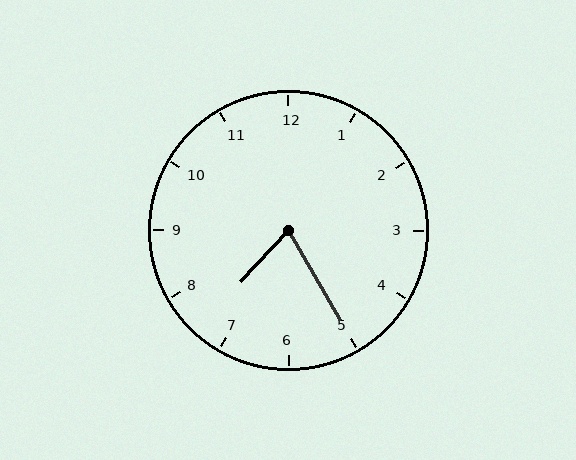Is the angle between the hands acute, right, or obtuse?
It is acute.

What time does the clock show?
7:25.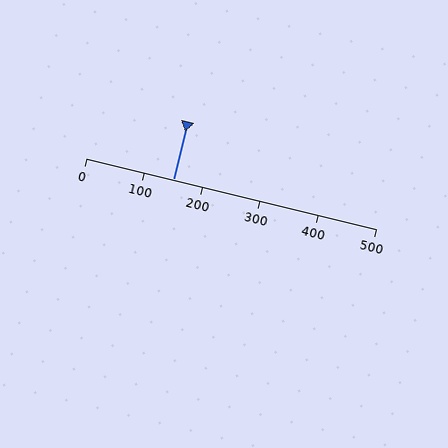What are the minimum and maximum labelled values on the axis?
The axis runs from 0 to 500.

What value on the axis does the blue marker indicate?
The marker indicates approximately 150.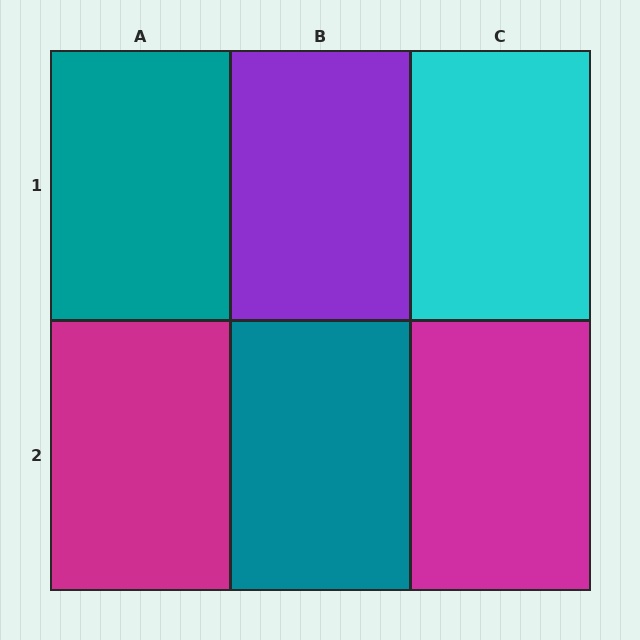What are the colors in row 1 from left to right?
Teal, purple, cyan.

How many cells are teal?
2 cells are teal.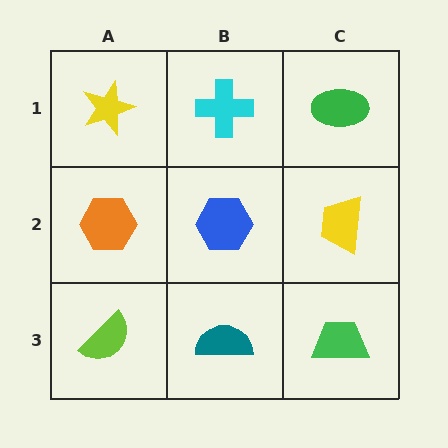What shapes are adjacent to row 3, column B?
A blue hexagon (row 2, column B), a lime semicircle (row 3, column A), a green trapezoid (row 3, column C).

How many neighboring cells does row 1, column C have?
2.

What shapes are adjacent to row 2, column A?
A yellow star (row 1, column A), a lime semicircle (row 3, column A), a blue hexagon (row 2, column B).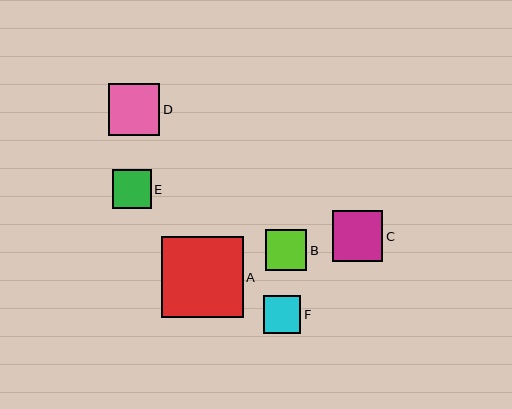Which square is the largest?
Square A is the largest with a size of approximately 81 pixels.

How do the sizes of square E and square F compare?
Square E and square F are approximately the same size.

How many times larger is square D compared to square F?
Square D is approximately 1.4 times the size of square F.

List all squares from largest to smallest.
From largest to smallest: A, D, C, B, E, F.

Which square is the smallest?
Square F is the smallest with a size of approximately 37 pixels.